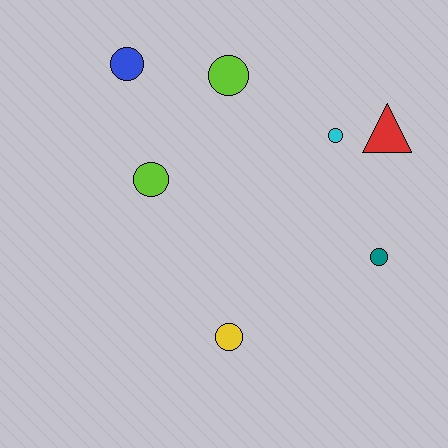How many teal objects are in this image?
There is 1 teal object.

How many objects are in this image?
There are 7 objects.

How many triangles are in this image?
There is 1 triangle.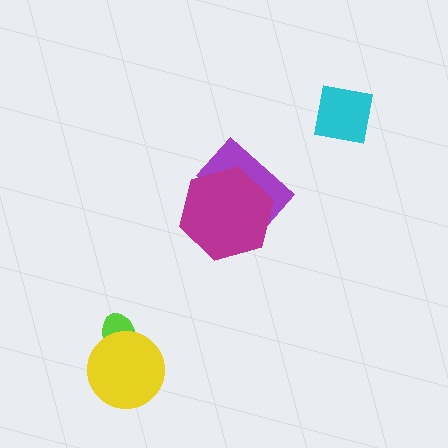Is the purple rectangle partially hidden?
Yes, it is partially covered by another shape.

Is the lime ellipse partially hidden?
Yes, it is partially covered by another shape.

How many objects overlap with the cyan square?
0 objects overlap with the cyan square.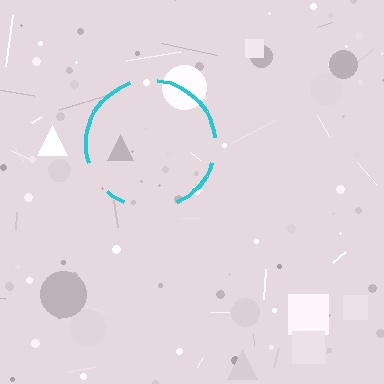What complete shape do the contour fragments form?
The contour fragments form a circle.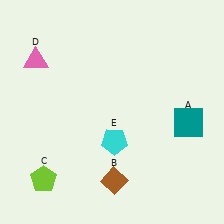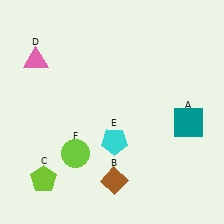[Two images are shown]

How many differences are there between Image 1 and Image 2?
There is 1 difference between the two images.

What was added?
A lime circle (F) was added in Image 2.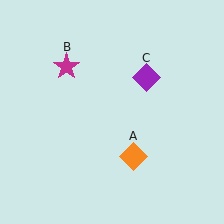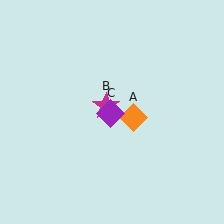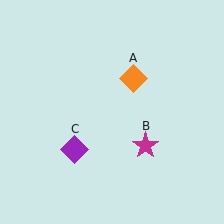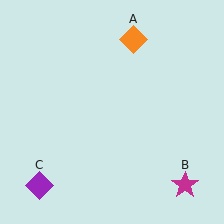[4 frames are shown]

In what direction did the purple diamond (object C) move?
The purple diamond (object C) moved down and to the left.